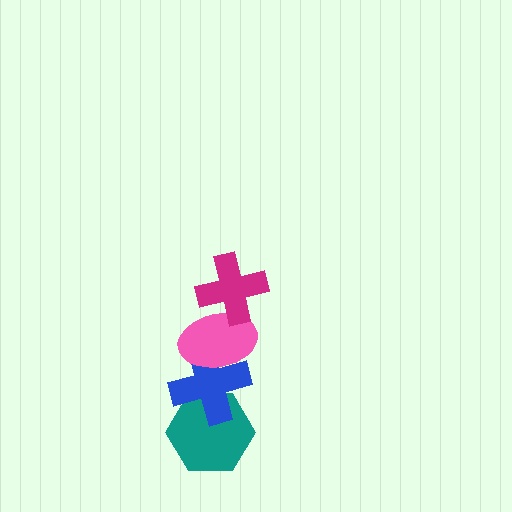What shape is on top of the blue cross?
The pink ellipse is on top of the blue cross.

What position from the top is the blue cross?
The blue cross is 3rd from the top.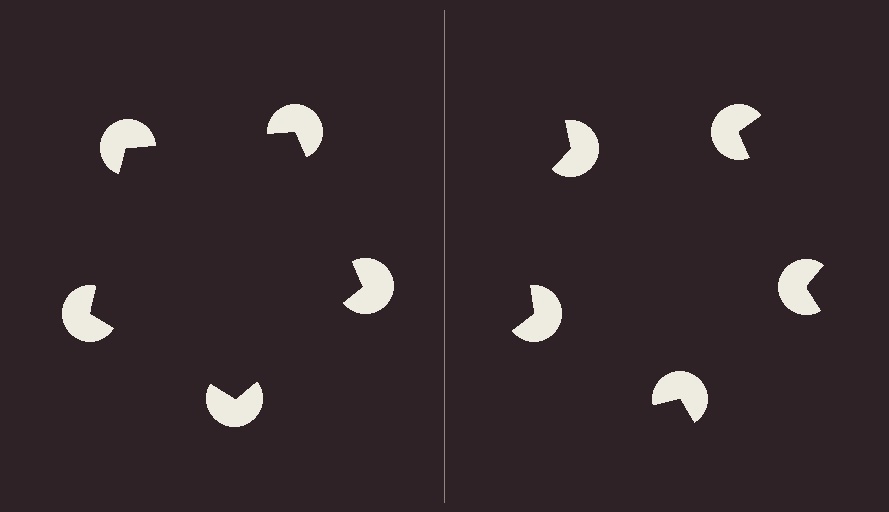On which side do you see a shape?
An illusory pentagon appears on the left side. On the right side the wedge cuts are rotated, so no coherent shape forms.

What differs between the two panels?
The pac-man discs are positioned identically on both sides; only the wedge orientations differ. On the left they align to a pentagon; on the right they are misaligned.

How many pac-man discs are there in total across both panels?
10 — 5 on each side.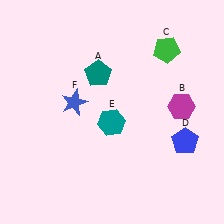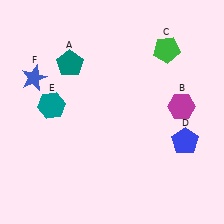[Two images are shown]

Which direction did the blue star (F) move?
The blue star (F) moved left.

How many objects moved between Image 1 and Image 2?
3 objects moved between the two images.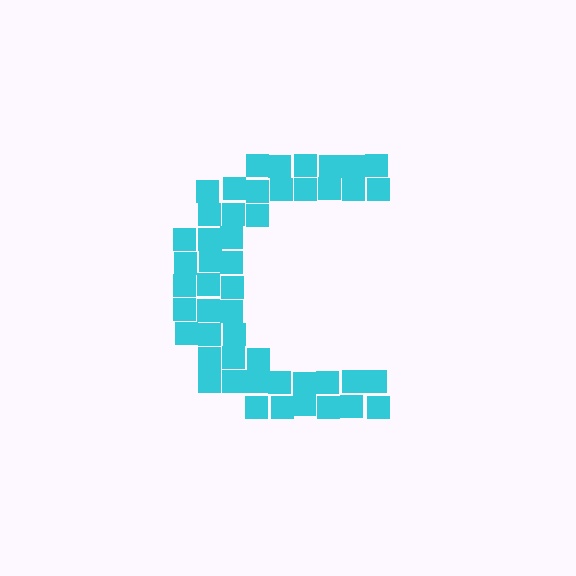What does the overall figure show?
The overall figure shows the letter C.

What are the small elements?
The small elements are squares.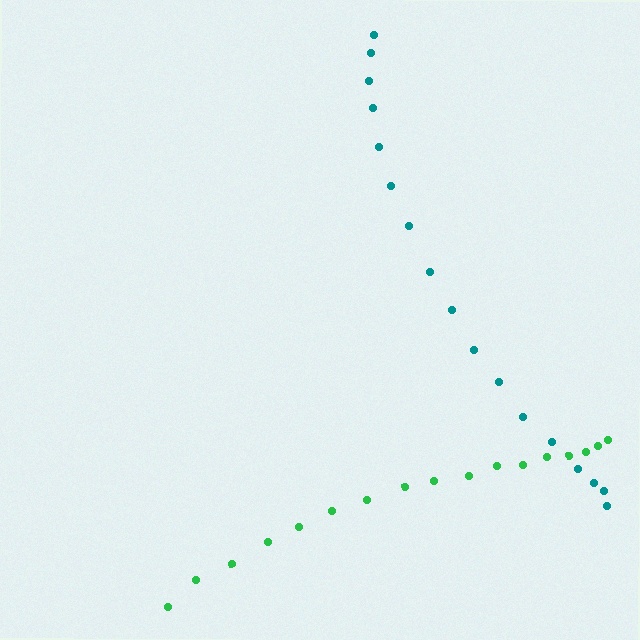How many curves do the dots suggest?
There are 2 distinct paths.